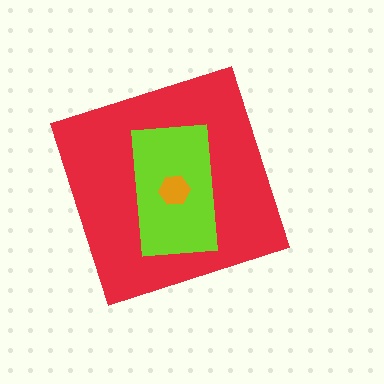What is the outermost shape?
The red diamond.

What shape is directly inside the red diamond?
The lime rectangle.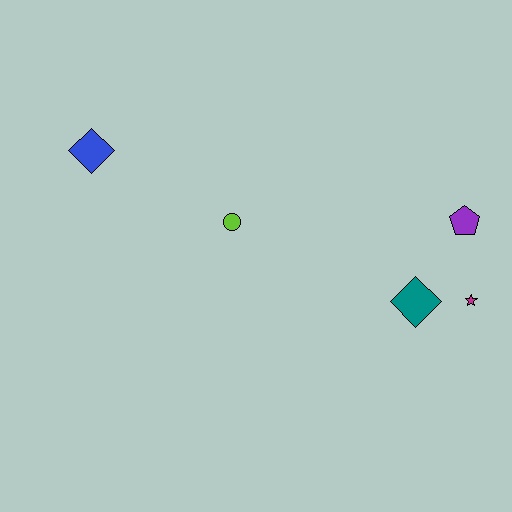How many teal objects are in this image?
There is 1 teal object.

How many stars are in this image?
There is 1 star.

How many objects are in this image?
There are 5 objects.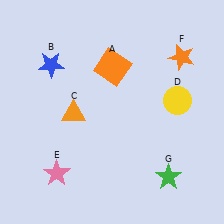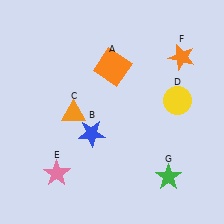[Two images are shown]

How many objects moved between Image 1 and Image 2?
1 object moved between the two images.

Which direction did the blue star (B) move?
The blue star (B) moved down.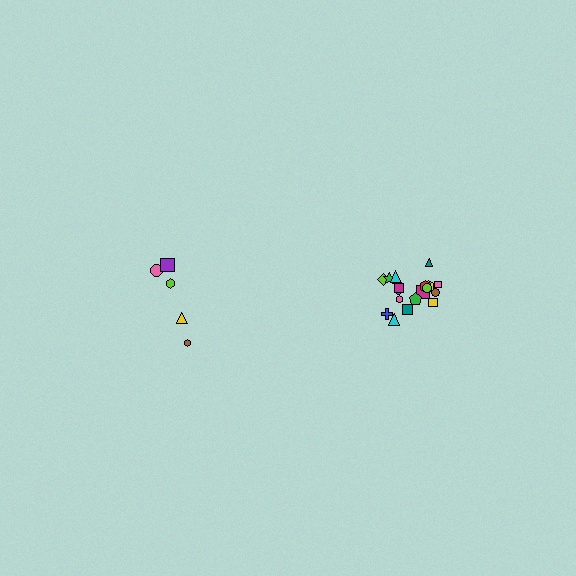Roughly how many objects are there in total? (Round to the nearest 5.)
Roughly 25 objects in total.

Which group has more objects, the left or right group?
The right group.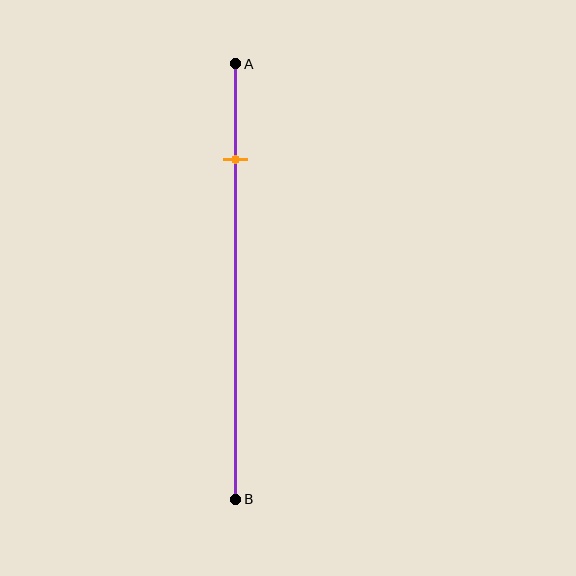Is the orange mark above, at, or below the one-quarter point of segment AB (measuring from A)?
The orange mark is approximately at the one-quarter point of segment AB.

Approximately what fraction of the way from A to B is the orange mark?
The orange mark is approximately 20% of the way from A to B.